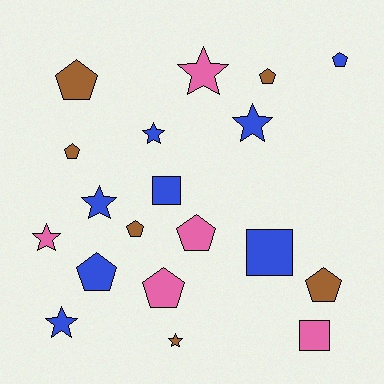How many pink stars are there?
There are 2 pink stars.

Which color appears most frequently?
Blue, with 8 objects.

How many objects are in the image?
There are 19 objects.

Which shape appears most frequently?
Pentagon, with 9 objects.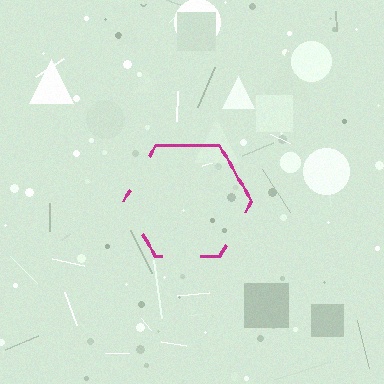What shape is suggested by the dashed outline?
The dashed outline suggests a hexagon.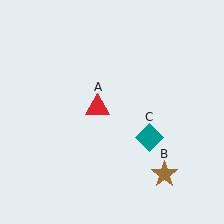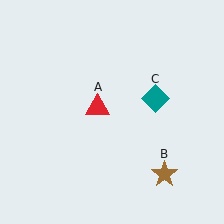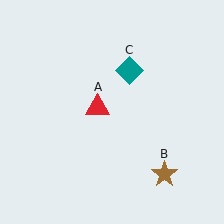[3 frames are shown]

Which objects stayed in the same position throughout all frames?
Red triangle (object A) and brown star (object B) remained stationary.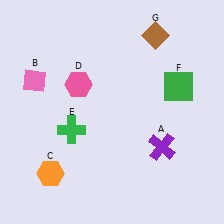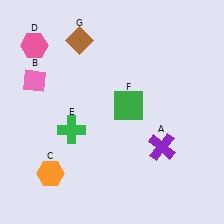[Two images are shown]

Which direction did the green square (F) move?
The green square (F) moved left.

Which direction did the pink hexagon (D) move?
The pink hexagon (D) moved left.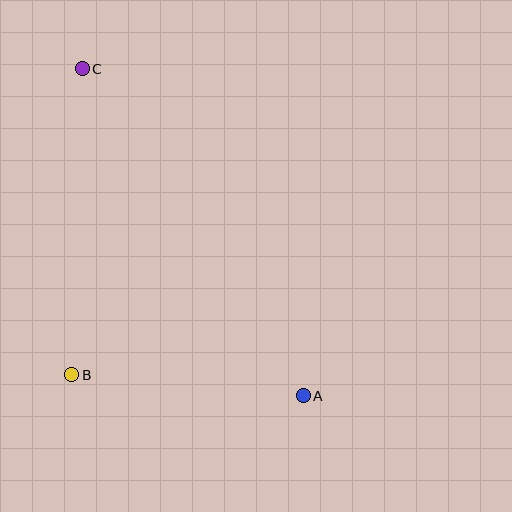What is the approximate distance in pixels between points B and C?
The distance between B and C is approximately 306 pixels.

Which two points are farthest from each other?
Points A and C are farthest from each other.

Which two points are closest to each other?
Points A and B are closest to each other.